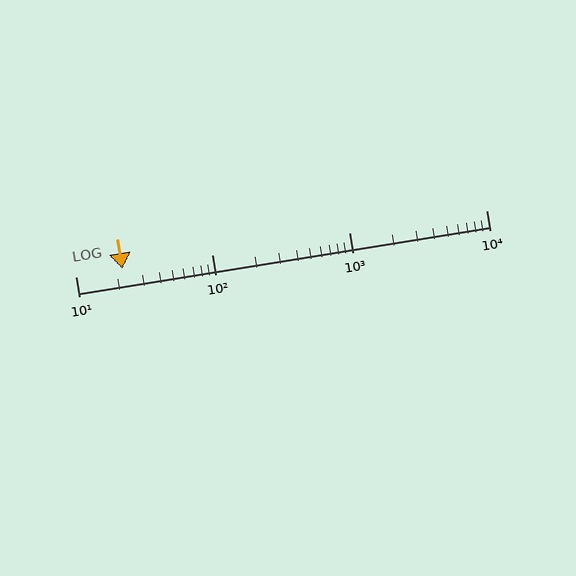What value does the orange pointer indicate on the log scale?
The pointer indicates approximately 22.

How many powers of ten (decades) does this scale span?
The scale spans 3 decades, from 10 to 10000.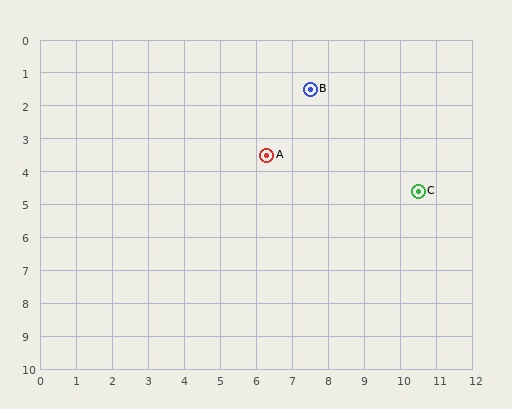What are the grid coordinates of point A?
Point A is at approximately (6.3, 3.5).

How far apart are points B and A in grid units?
Points B and A are about 2.3 grid units apart.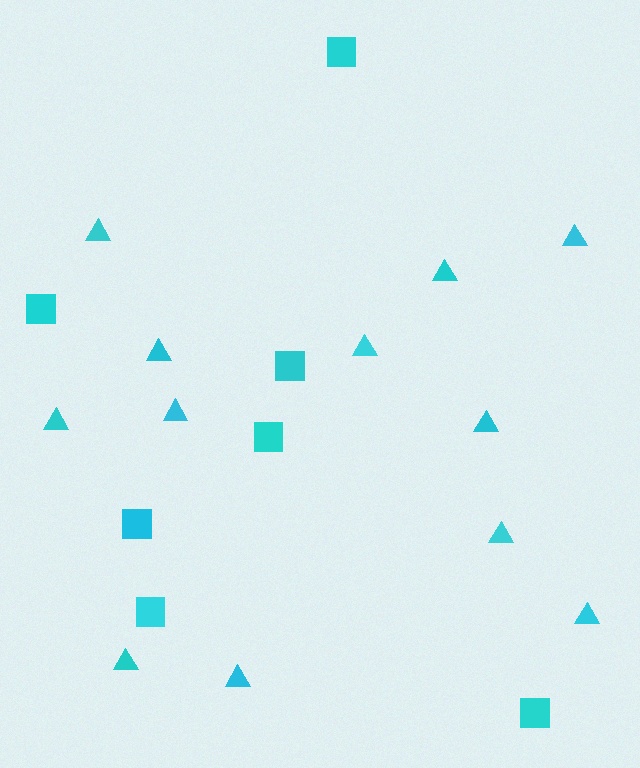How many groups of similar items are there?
There are 2 groups: one group of triangles (12) and one group of squares (7).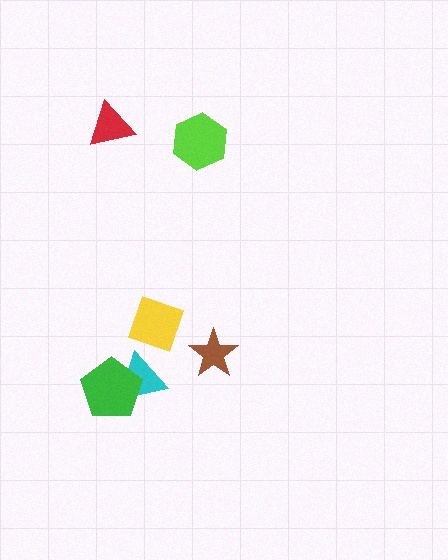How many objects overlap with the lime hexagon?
0 objects overlap with the lime hexagon.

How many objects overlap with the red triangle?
0 objects overlap with the red triangle.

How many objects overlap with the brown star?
0 objects overlap with the brown star.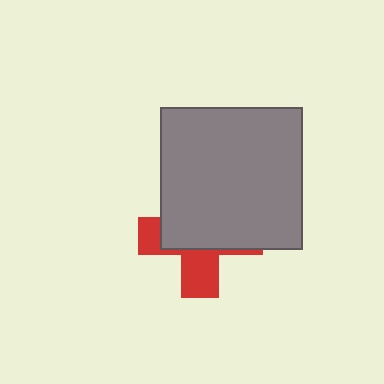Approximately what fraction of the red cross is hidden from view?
Roughly 62% of the red cross is hidden behind the gray square.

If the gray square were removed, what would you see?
You would see the complete red cross.